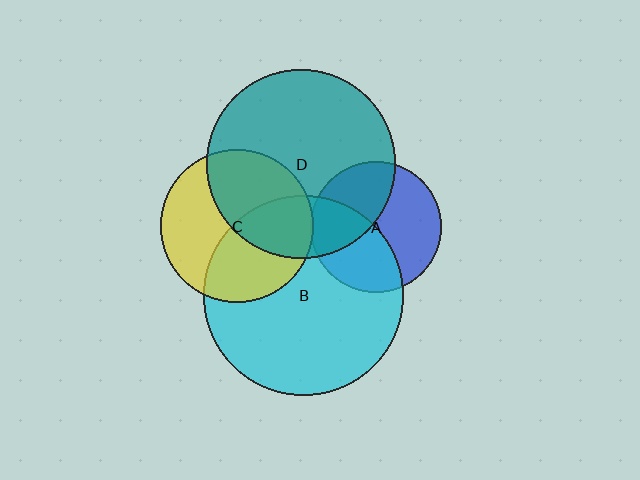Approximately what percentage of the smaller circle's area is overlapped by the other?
Approximately 5%.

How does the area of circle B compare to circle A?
Approximately 2.3 times.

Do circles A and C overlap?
Yes.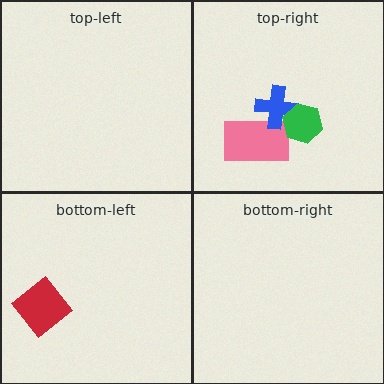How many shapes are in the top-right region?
3.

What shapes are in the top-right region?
The pink rectangle, the blue cross, the green hexagon.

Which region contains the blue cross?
The top-right region.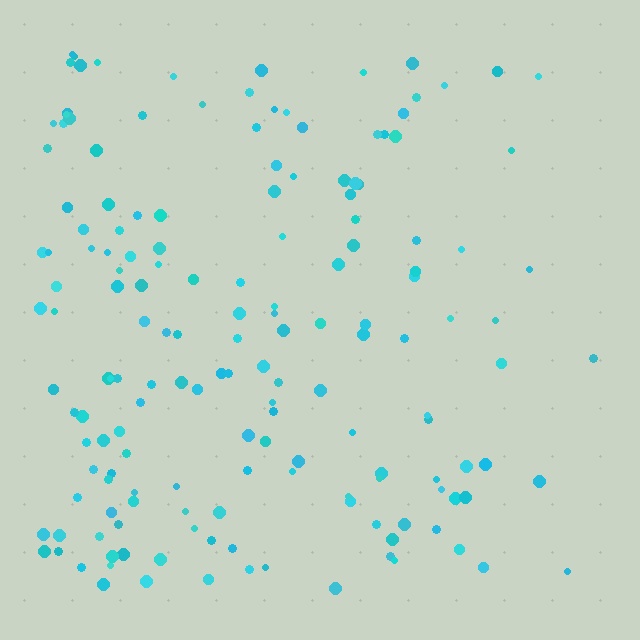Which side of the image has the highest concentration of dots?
The left.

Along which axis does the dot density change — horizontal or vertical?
Horizontal.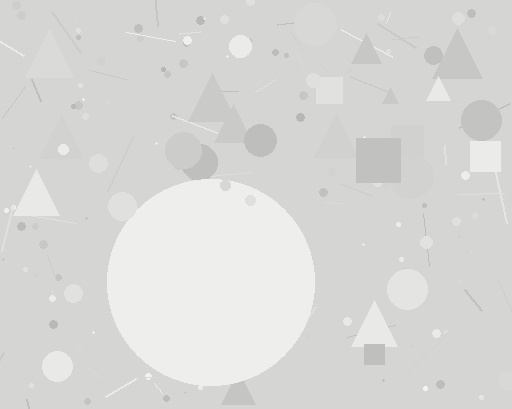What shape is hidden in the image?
A circle is hidden in the image.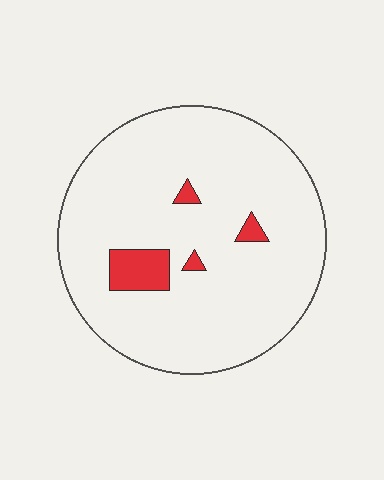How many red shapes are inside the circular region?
4.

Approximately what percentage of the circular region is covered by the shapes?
Approximately 5%.